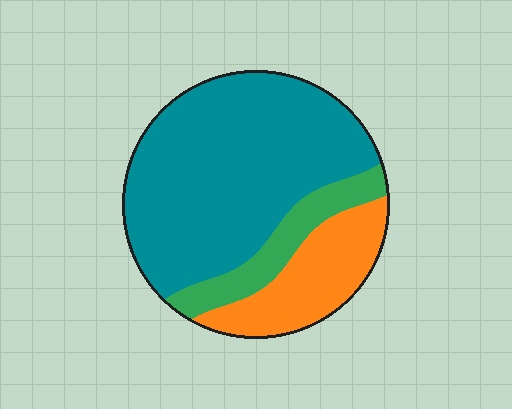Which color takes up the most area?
Teal, at roughly 65%.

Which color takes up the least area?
Green, at roughly 15%.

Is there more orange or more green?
Orange.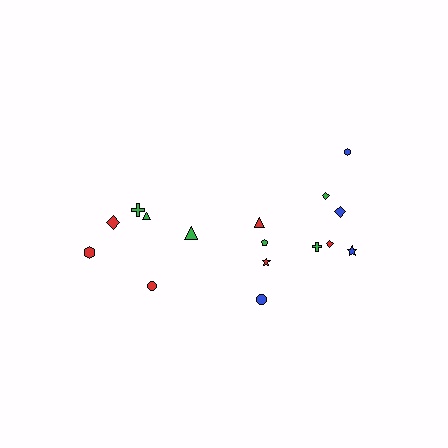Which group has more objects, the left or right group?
The right group.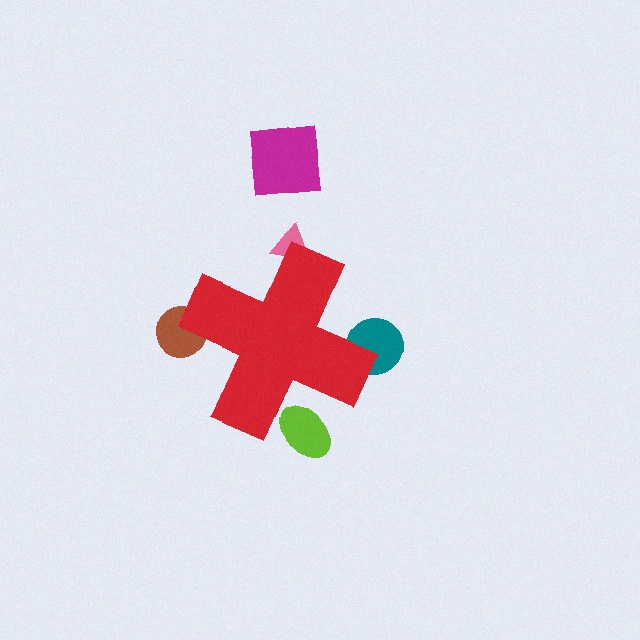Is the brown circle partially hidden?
Yes, the brown circle is partially hidden behind the red cross.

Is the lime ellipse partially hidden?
Yes, the lime ellipse is partially hidden behind the red cross.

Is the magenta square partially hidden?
No, the magenta square is fully visible.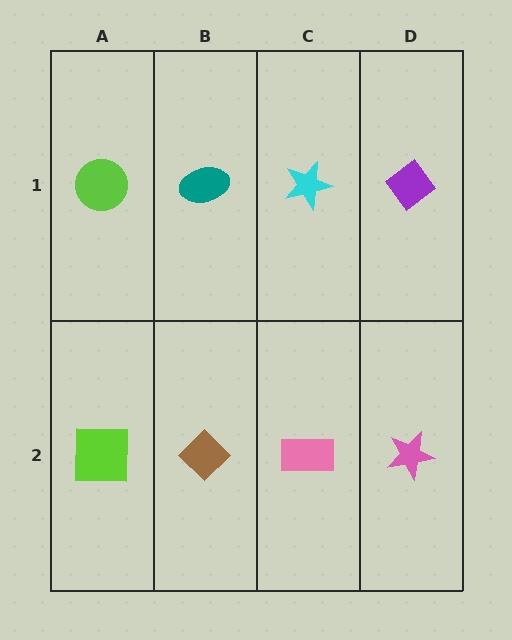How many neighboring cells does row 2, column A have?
2.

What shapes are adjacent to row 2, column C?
A cyan star (row 1, column C), a brown diamond (row 2, column B), a pink star (row 2, column D).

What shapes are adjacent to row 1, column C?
A pink rectangle (row 2, column C), a teal ellipse (row 1, column B), a purple diamond (row 1, column D).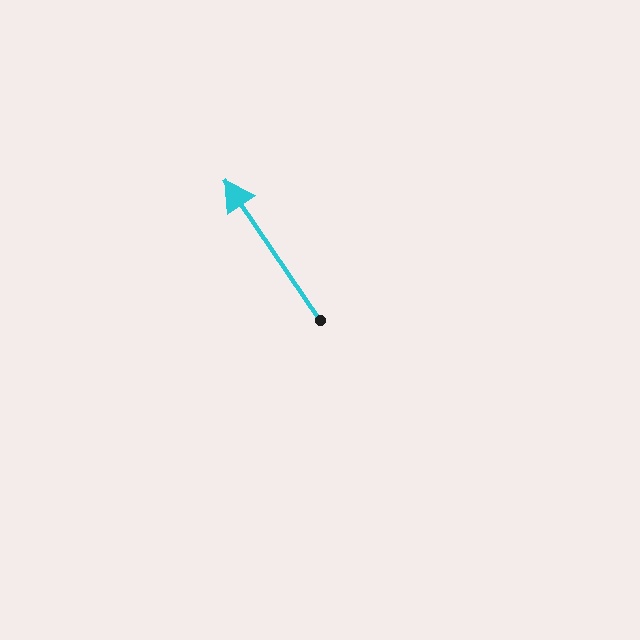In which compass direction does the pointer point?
Northwest.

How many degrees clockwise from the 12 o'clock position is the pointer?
Approximately 326 degrees.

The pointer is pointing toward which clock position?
Roughly 11 o'clock.